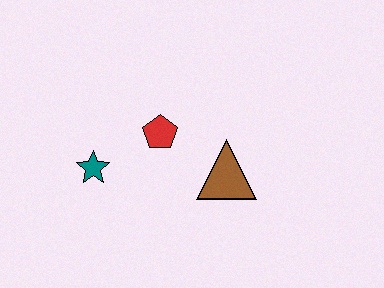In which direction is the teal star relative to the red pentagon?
The teal star is to the left of the red pentagon.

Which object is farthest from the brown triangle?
The teal star is farthest from the brown triangle.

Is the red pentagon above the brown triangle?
Yes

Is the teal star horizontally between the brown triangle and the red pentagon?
No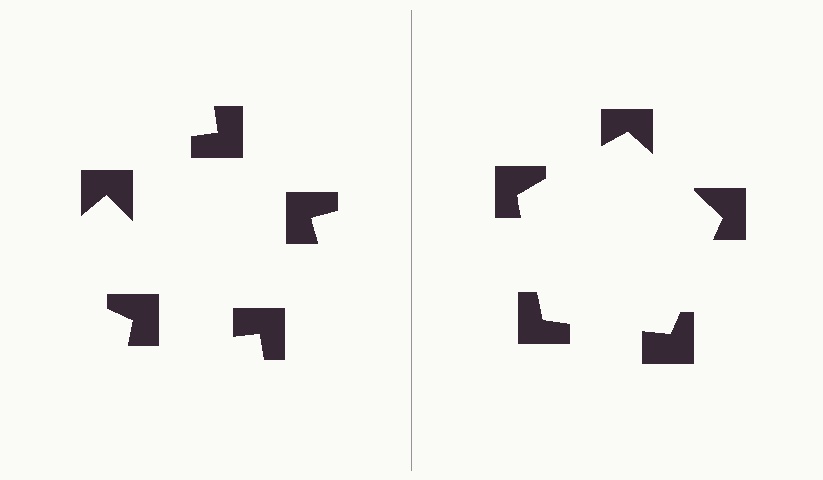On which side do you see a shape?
An illusory pentagon appears on the right side. On the left side the wedge cuts are rotated, so no coherent shape forms.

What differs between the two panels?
The notched squares are positioned identically on both sides; only the wedge orientations differ. On the right they align to a pentagon; on the left they are misaligned.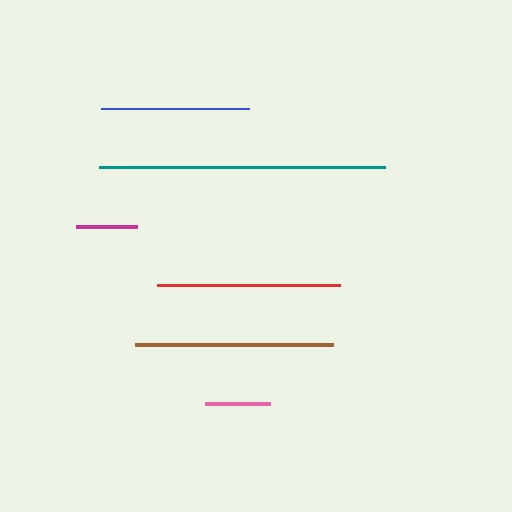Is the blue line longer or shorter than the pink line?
The blue line is longer than the pink line.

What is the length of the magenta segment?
The magenta segment is approximately 60 pixels long.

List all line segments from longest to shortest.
From longest to shortest: teal, brown, red, blue, pink, magenta.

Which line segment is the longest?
The teal line is the longest at approximately 285 pixels.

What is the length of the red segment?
The red segment is approximately 183 pixels long.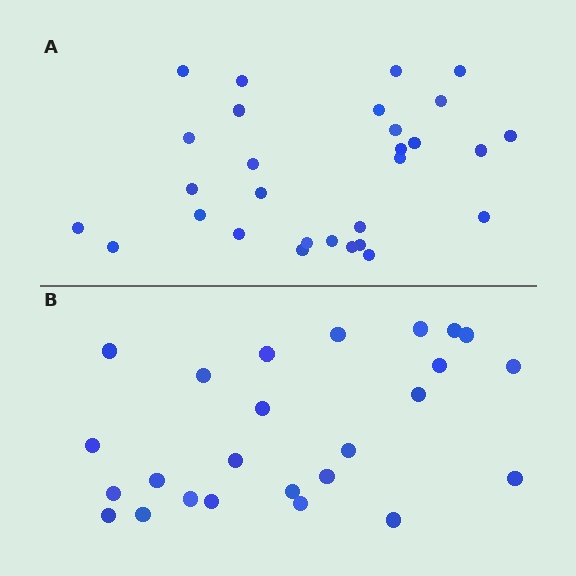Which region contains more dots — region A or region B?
Region A (the top region) has more dots.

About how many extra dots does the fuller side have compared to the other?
Region A has about 4 more dots than region B.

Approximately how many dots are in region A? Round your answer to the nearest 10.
About 30 dots. (The exact count is 29, which rounds to 30.)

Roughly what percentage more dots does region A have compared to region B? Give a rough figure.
About 15% more.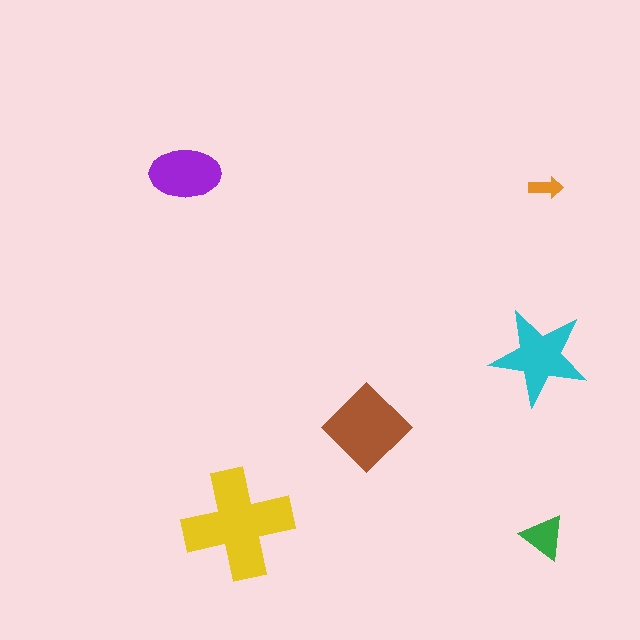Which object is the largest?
The yellow cross.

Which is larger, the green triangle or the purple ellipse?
The purple ellipse.